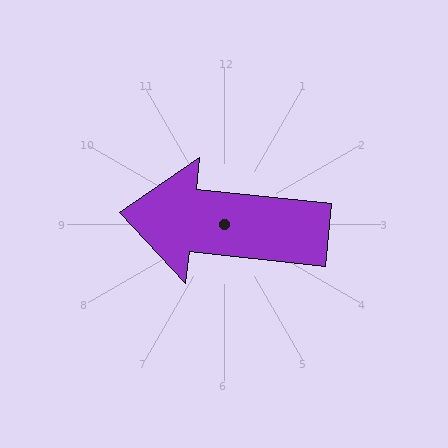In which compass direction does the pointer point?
West.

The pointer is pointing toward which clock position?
Roughly 9 o'clock.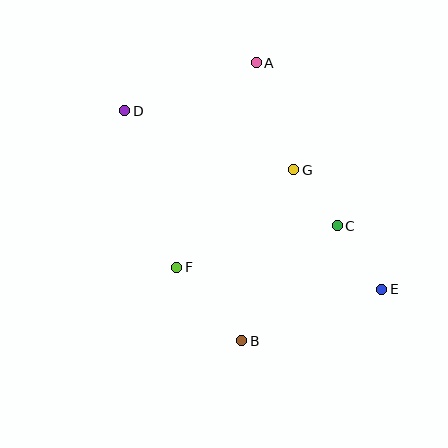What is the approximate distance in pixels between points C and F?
The distance between C and F is approximately 166 pixels.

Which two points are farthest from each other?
Points D and E are farthest from each other.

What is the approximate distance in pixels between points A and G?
The distance between A and G is approximately 113 pixels.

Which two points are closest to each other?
Points C and G are closest to each other.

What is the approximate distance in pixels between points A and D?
The distance between A and D is approximately 140 pixels.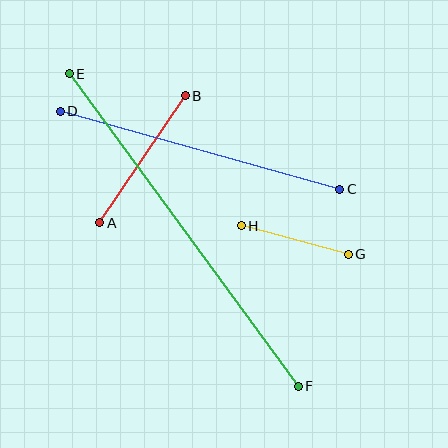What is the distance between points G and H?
The distance is approximately 111 pixels.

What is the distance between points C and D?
The distance is approximately 290 pixels.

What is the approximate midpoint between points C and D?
The midpoint is at approximately (200, 150) pixels.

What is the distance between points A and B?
The distance is approximately 153 pixels.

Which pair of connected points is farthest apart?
Points E and F are farthest apart.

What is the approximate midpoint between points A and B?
The midpoint is at approximately (142, 159) pixels.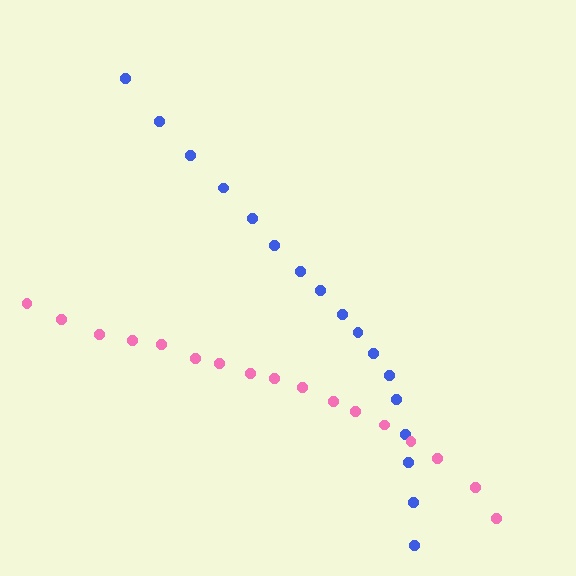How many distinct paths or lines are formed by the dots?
There are 2 distinct paths.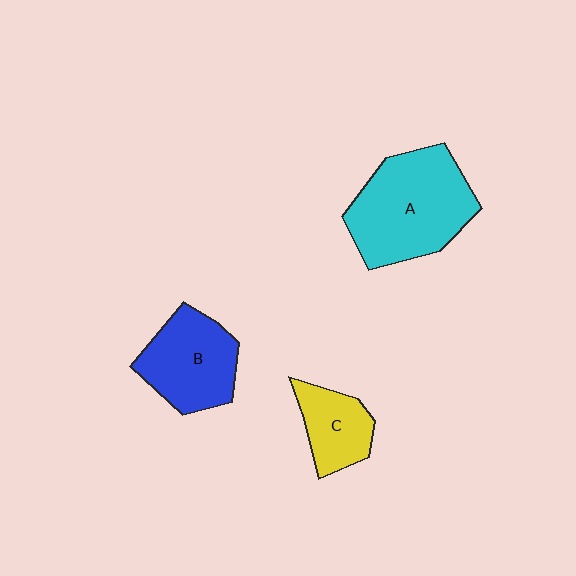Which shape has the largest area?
Shape A (cyan).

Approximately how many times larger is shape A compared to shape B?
Approximately 1.4 times.